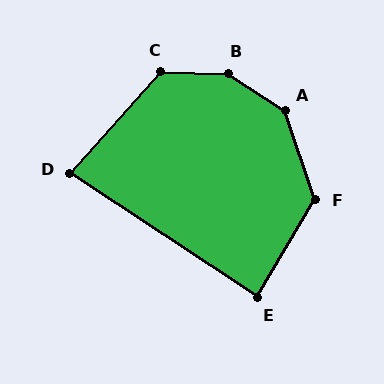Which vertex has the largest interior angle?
B, at approximately 148 degrees.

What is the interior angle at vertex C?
Approximately 131 degrees (obtuse).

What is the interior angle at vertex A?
Approximately 142 degrees (obtuse).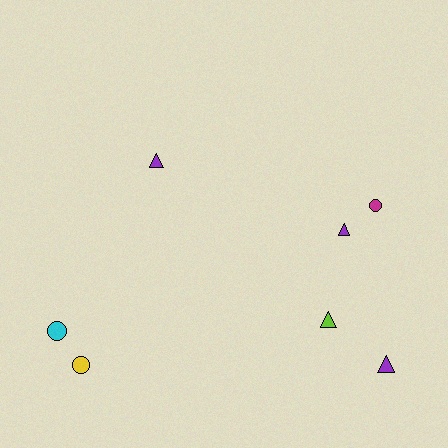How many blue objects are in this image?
There are no blue objects.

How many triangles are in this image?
There are 4 triangles.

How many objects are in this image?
There are 7 objects.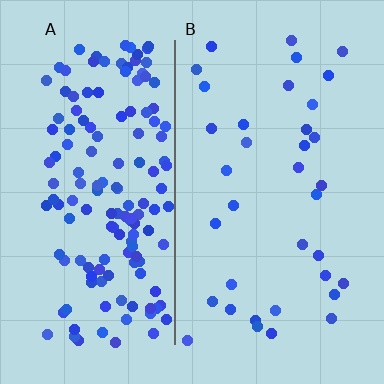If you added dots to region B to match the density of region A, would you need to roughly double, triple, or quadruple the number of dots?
Approximately quadruple.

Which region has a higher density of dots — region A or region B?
A (the left).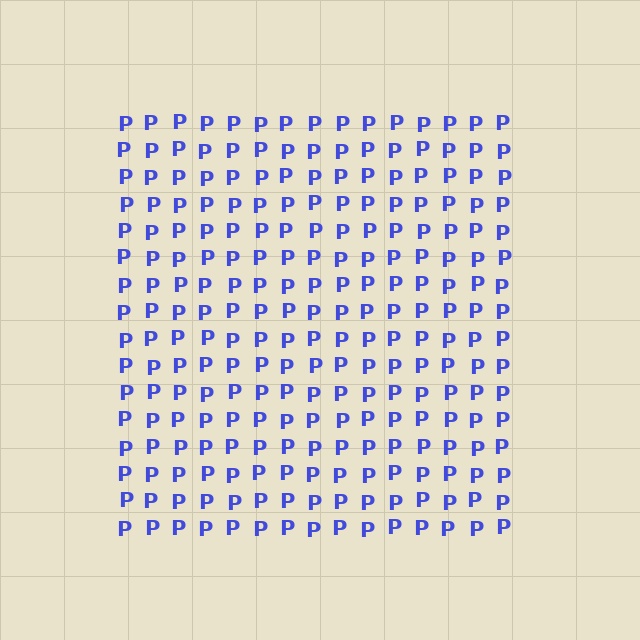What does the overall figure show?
The overall figure shows a square.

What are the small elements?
The small elements are letter P's.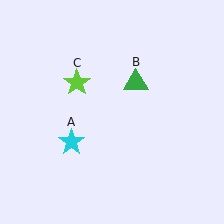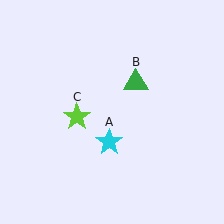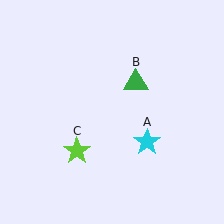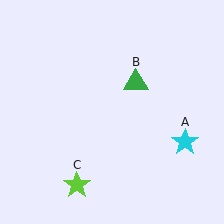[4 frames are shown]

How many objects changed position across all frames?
2 objects changed position: cyan star (object A), lime star (object C).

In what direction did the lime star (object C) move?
The lime star (object C) moved down.